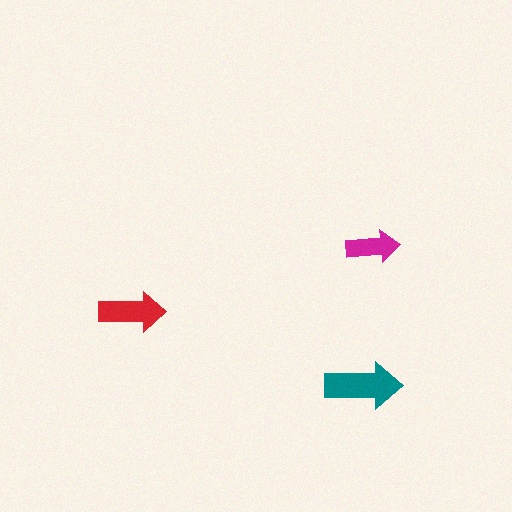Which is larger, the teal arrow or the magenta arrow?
The teal one.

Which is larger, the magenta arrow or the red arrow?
The red one.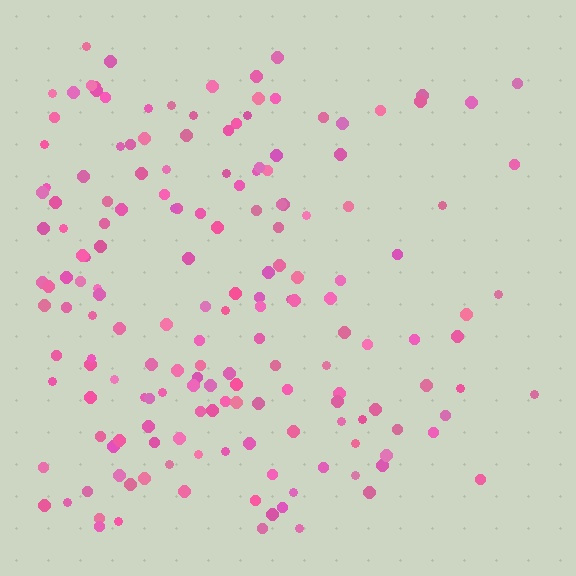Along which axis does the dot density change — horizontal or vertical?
Horizontal.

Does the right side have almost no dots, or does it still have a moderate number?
Still a moderate number, just noticeably fewer than the left.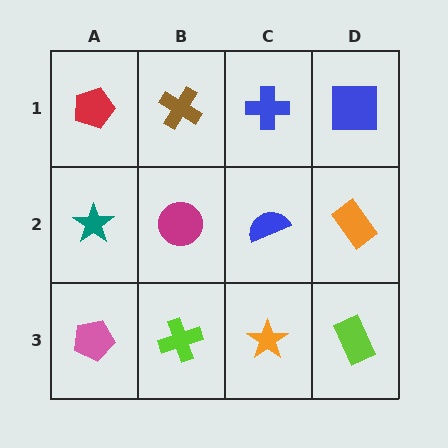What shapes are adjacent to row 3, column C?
A blue semicircle (row 2, column C), a lime cross (row 3, column B), a lime rectangle (row 3, column D).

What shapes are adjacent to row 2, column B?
A brown cross (row 1, column B), a lime cross (row 3, column B), a teal star (row 2, column A), a blue semicircle (row 2, column C).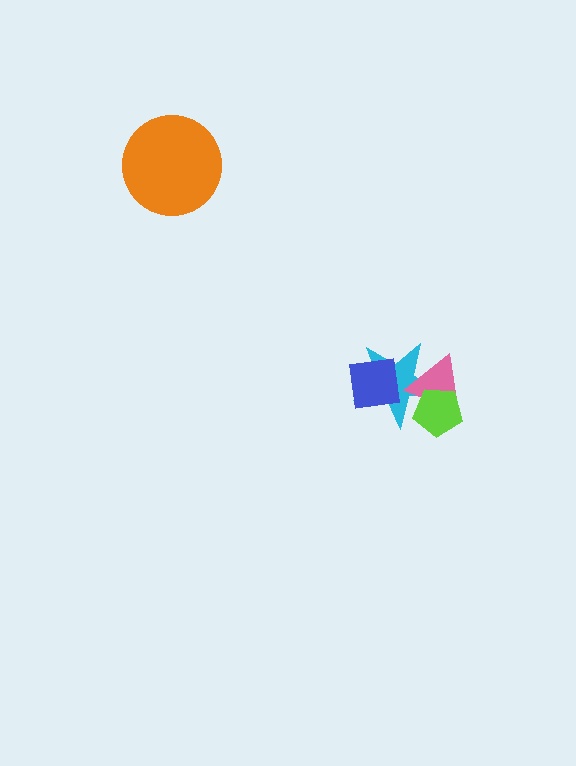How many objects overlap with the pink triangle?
2 objects overlap with the pink triangle.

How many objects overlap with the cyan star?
3 objects overlap with the cyan star.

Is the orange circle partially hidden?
No, no other shape covers it.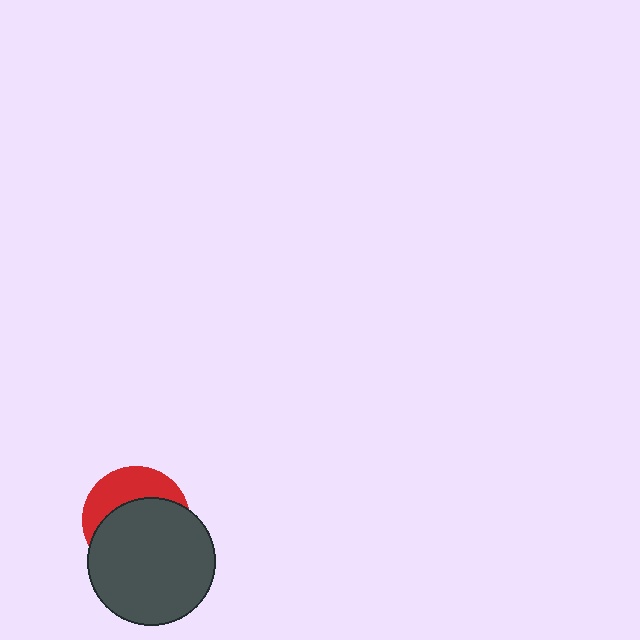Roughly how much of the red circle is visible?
A small part of it is visible (roughly 36%).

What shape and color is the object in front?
The object in front is a dark gray circle.